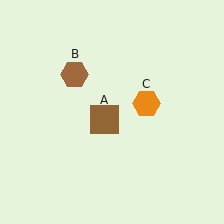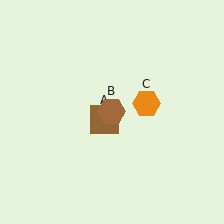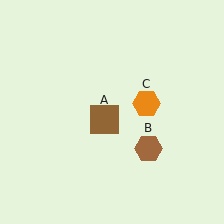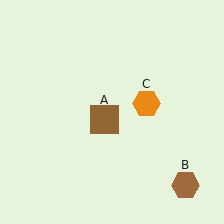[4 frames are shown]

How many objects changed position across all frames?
1 object changed position: brown hexagon (object B).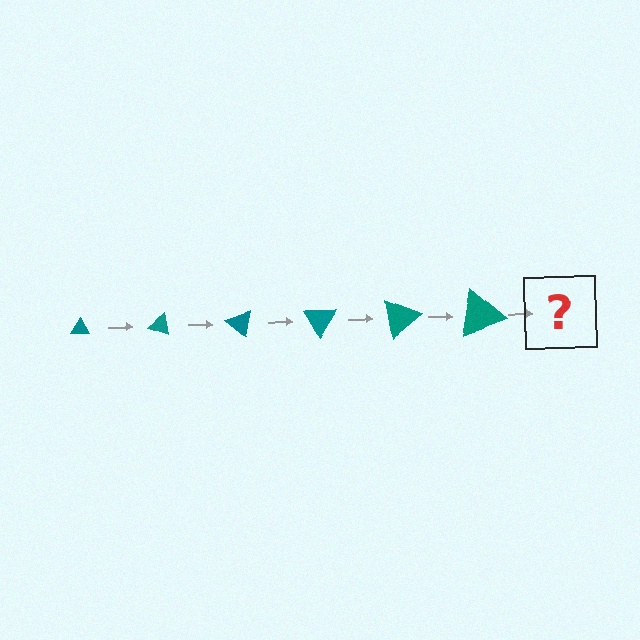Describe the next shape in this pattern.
It should be a triangle, larger than the previous one and rotated 120 degrees from the start.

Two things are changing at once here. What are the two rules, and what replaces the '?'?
The two rules are that the triangle grows larger each step and it rotates 20 degrees each step. The '?' should be a triangle, larger than the previous one and rotated 120 degrees from the start.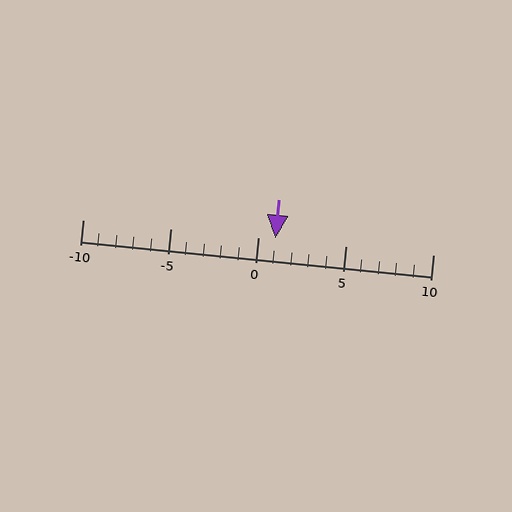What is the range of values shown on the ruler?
The ruler shows values from -10 to 10.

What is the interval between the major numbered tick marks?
The major tick marks are spaced 5 units apart.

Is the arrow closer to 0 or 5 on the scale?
The arrow is closer to 0.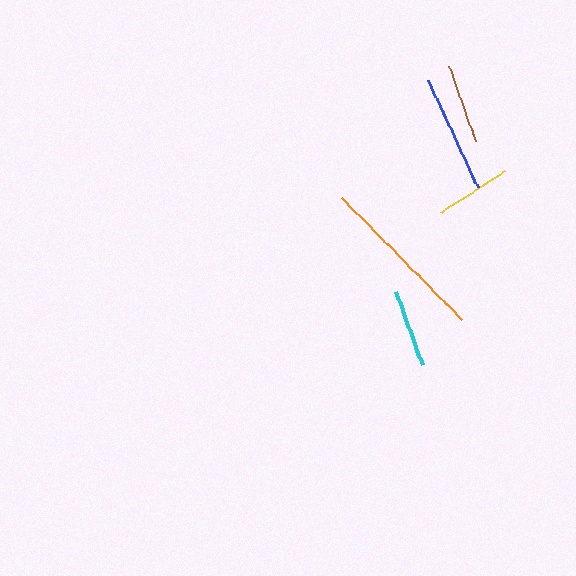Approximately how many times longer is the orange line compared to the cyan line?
The orange line is approximately 2.2 times the length of the cyan line.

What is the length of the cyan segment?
The cyan segment is approximately 78 pixels long.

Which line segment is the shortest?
The yellow line is the shortest at approximately 76 pixels.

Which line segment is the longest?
The orange line is the longest at approximately 171 pixels.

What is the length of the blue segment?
The blue segment is approximately 119 pixels long.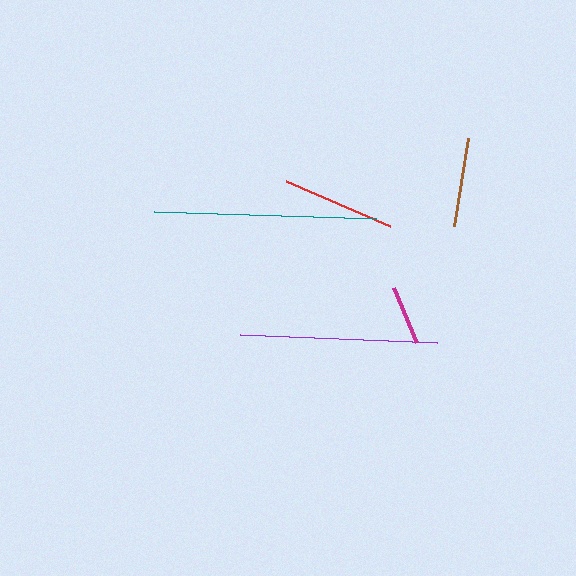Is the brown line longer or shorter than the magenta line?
The brown line is longer than the magenta line.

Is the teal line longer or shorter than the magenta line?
The teal line is longer than the magenta line.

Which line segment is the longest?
The teal line is the longest at approximately 222 pixels.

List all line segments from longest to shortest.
From longest to shortest: teal, purple, red, brown, magenta.